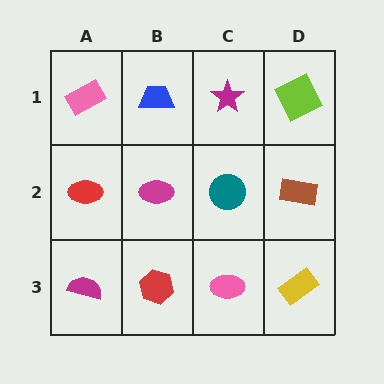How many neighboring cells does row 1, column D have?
2.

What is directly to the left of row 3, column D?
A pink ellipse.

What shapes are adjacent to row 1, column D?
A brown rectangle (row 2, column D), a magenta star (row 1, column C).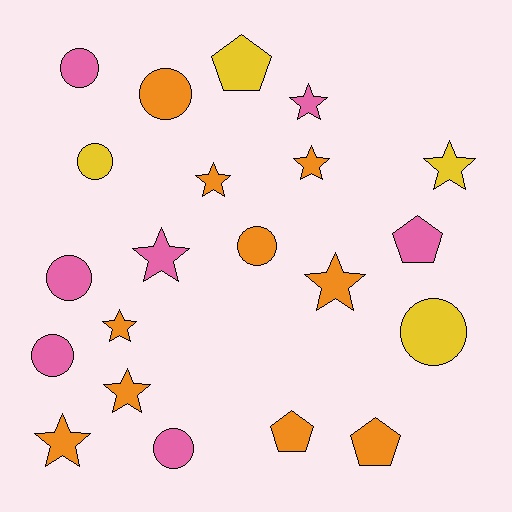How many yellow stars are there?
There is 1 yellow star.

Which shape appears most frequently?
Star, with 9 objects.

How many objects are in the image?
There are 21 objects.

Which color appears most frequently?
Orange, with 10 objects.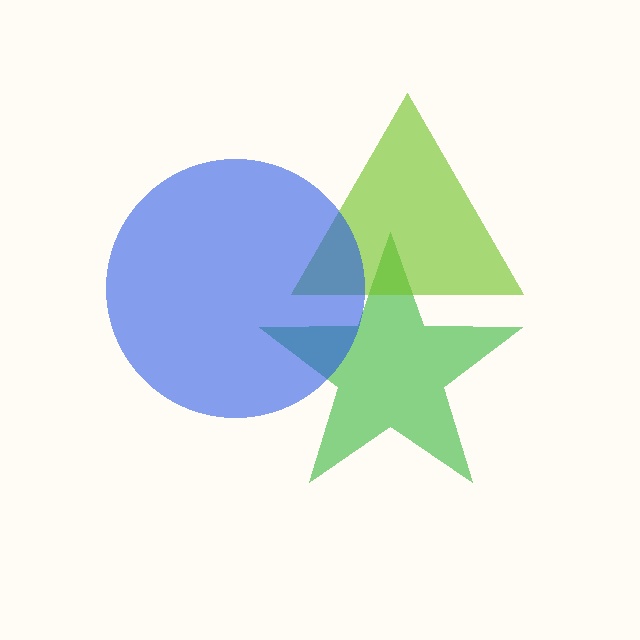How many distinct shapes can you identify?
There are 3 distinct shapes: a green star, a lime triangle, a blue circle.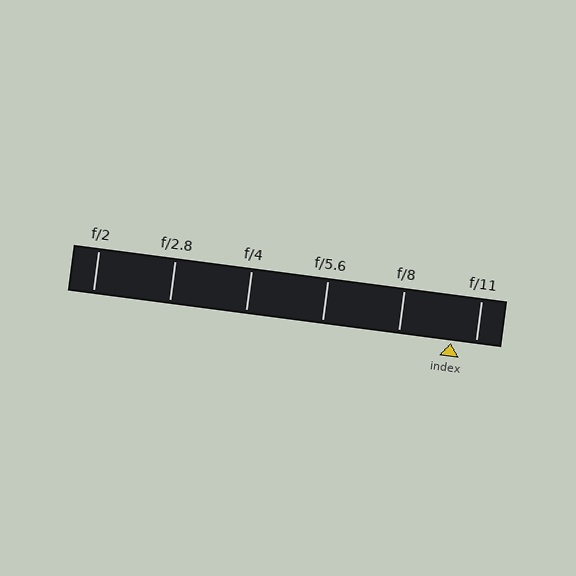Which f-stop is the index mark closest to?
The index mark is closest to f/11.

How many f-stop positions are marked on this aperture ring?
There are 6 f-stop positions marked.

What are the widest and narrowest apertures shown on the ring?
The widest aperture shown is f/2 and the narrowest is f/11.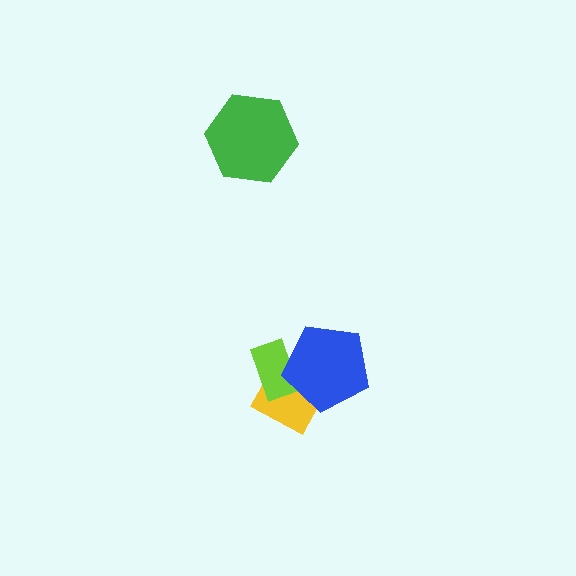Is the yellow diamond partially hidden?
Yes, it is partially covered by another shape.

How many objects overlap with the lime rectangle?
2 objects overlap with the lime rectangle.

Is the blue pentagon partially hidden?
No, no other shape covers it.